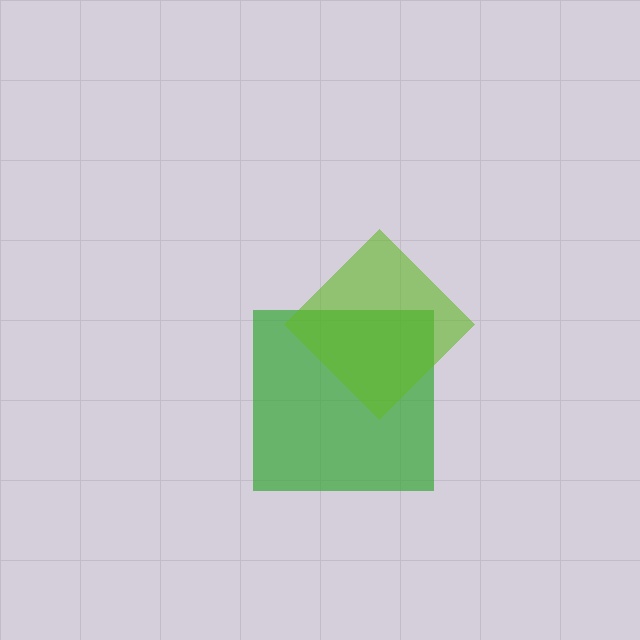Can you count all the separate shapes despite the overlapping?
Yes, there are 2 separate shapes.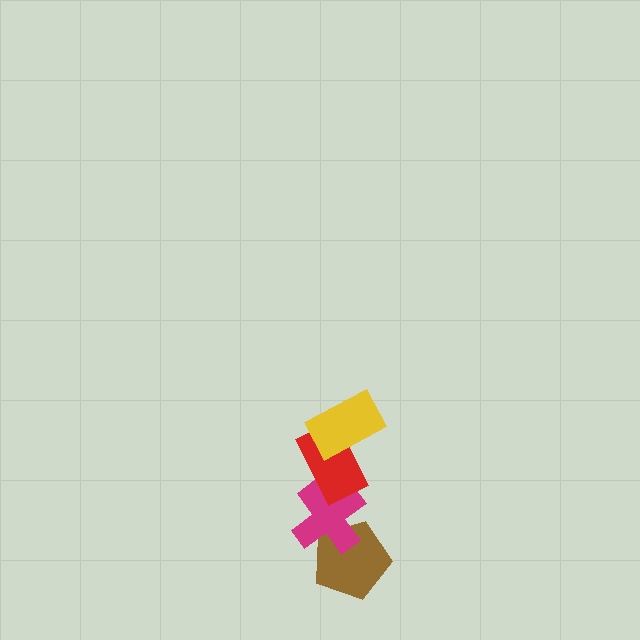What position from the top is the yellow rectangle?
The yellow rectangle is 1st from the top.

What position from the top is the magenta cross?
The magenta cross is 3rd from the top.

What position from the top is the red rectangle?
The red rectangle is 2nd from the top.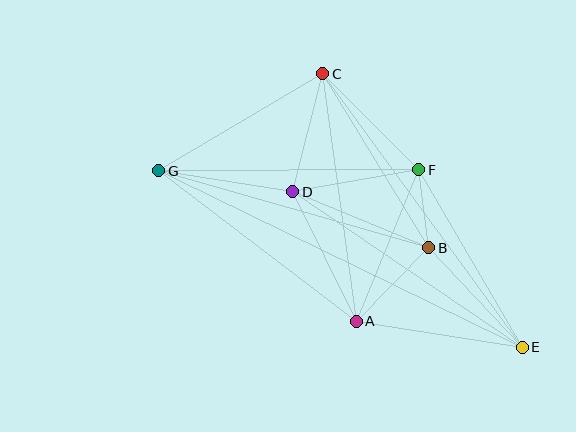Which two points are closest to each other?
Points B and F are closest to each other.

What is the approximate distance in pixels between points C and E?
The distance between C and E is approximately 339 pixels.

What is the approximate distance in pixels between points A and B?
The distance between A and B is approximately 103 pixels.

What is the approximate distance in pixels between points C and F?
The distance between C and F is approximately 136 pixels.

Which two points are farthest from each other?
Points E and G are farthest from each other.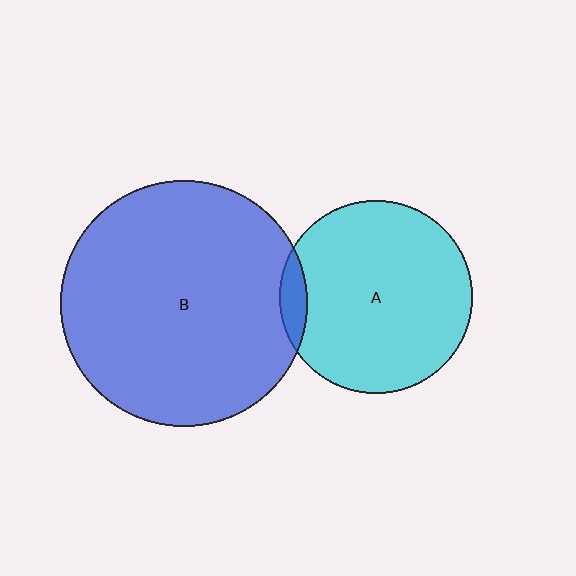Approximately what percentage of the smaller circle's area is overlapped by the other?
Approximately 5%.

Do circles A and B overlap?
Yes.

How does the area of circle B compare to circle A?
Approximately 1.6 times.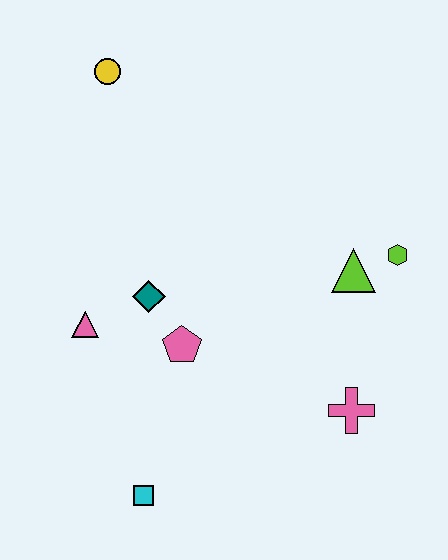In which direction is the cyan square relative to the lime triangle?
The cyan square is below the lime triangle.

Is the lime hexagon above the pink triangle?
Yes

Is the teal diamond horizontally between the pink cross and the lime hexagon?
No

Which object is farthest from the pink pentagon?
The yellow circle is farthest from the pink pentagon.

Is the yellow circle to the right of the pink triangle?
Yes